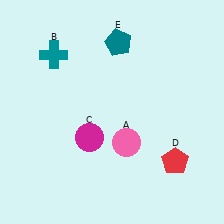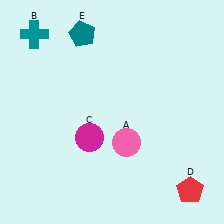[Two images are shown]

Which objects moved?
The objects that moved are: the teal cross (B), the red pentagon (D), the teal pentagon (E).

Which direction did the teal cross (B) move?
The teal cross (B) moved up.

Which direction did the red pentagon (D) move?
The red pentagon (D) moved down.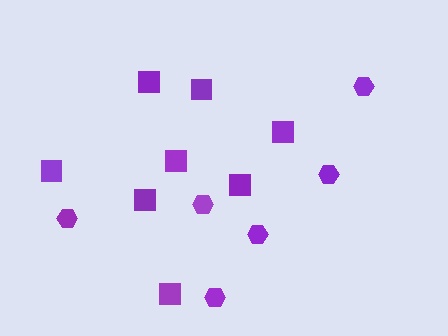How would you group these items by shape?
There are 2 groups: one group of squares (8) and one group of hexagons (6).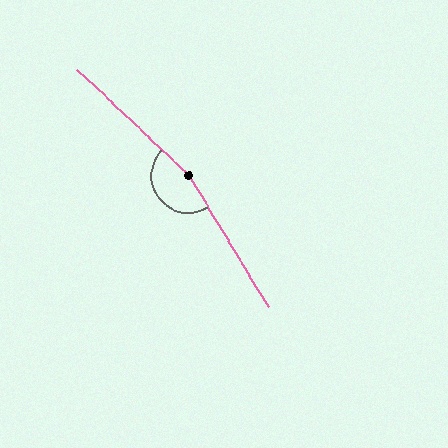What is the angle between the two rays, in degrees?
Approximately 165 degrees.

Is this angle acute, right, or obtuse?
It is obtuse.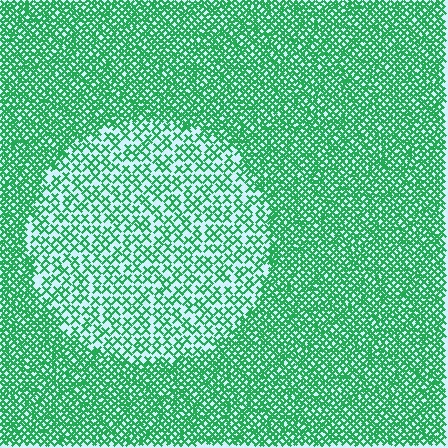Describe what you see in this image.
The image contains small green elements arranged at two different densities. A circle-shaped region is visible where the elements are less densely packed than the surrounding area.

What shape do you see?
I see a circle.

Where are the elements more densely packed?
The elements are more densely packed outside the circle boundary.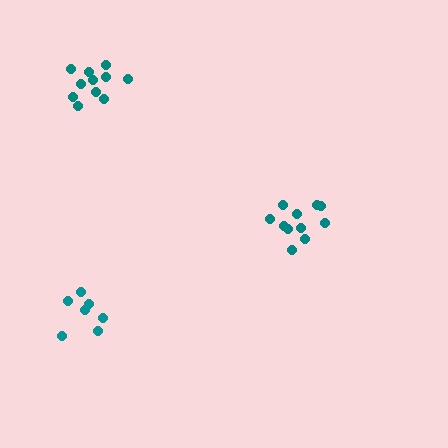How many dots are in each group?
Group 1: 11 dots, Group 2: 11 dots, Group 3: 7 dots (29 total).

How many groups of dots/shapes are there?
There are 3 groups.